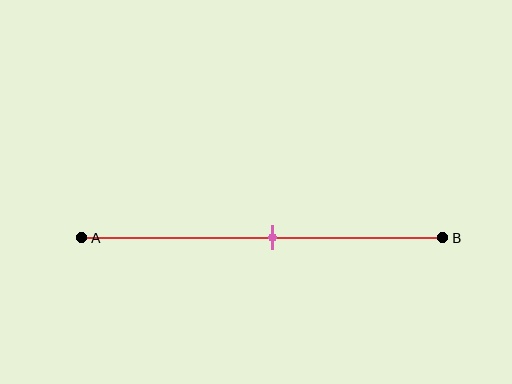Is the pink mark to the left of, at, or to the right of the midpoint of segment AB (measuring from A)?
The pink mark is approximately at the midpoint of segment AB.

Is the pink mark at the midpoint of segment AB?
Yes, the mark is approximately at the midpoint.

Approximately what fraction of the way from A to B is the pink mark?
The pink mark is approximately 55% of the way from A to B.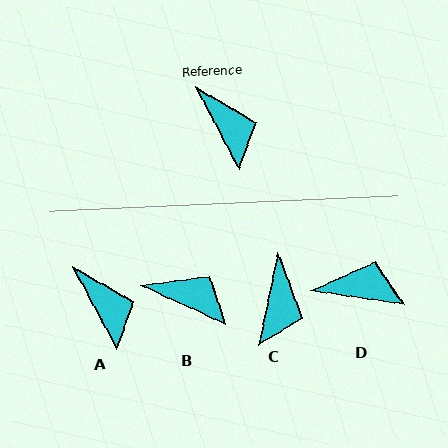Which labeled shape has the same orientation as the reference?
A.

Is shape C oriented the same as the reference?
No, it is off by about 39 degrees.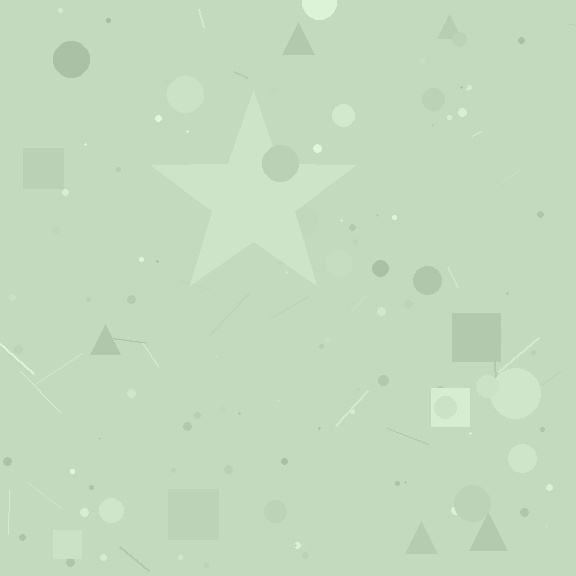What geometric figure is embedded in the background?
A star is embedded in the background.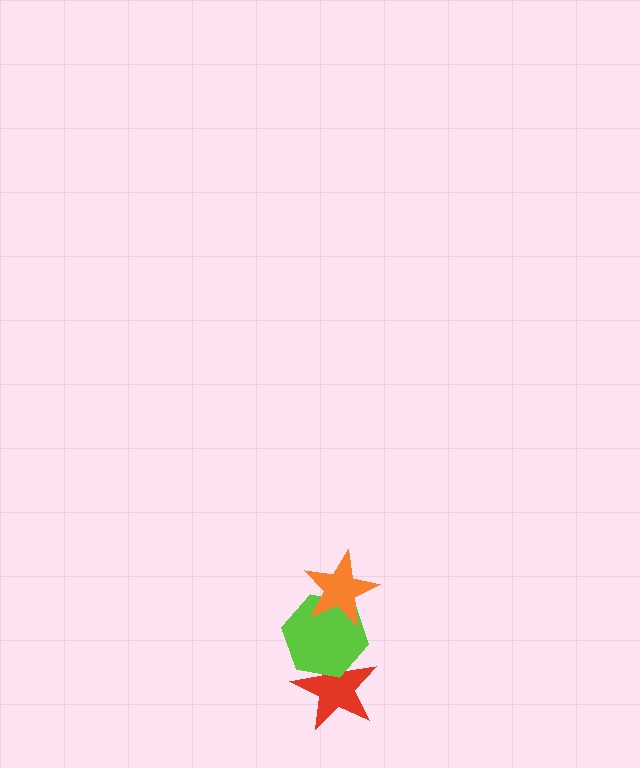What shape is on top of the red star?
The lime hexagon is on top of the red star.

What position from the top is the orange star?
The orange star is 1st from the top.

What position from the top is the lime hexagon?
The lime hexagon is 2nd from the top.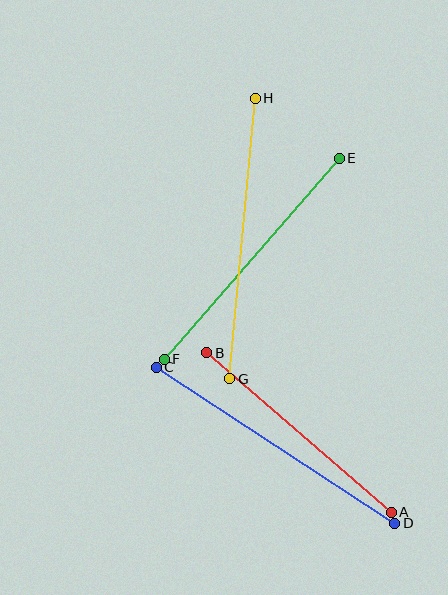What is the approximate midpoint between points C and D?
The midpoint is at approximately (276, 445) pixels.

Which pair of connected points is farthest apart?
Points C and D are farthest apart.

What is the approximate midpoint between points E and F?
The midpoint is at approximately (252, 259) pixels.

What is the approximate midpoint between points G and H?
The midpoint is at approximately (243, 238) pixels.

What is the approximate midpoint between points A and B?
The midpoint is at approximately (299, 433) pixels.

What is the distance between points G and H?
The distance is approximately 282 pixels.